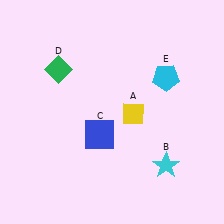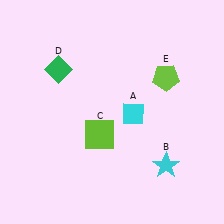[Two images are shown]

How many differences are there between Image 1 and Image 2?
There are 3 differences between the two images.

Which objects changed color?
A changed from yellow to cyan. C changed from blue to lime. E changed from cyan to lime.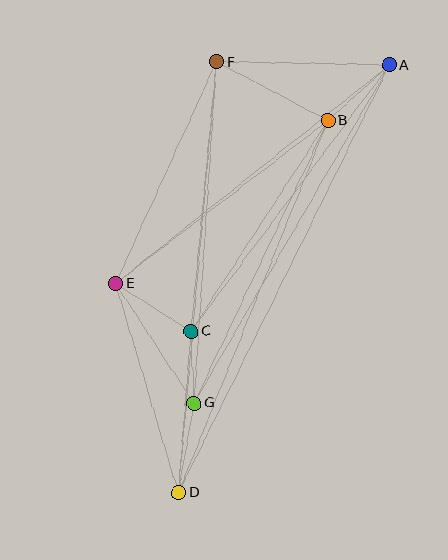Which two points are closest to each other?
Points C and G are closest to each other.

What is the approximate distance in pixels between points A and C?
The distance between A and C is approximately 332 pixels.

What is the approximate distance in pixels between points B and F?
The distance between B and F is approximately 126 pixels.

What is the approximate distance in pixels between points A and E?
The distance between A and E is approximately 350 pixels.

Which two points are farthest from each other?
Points A and D are farthest from each other.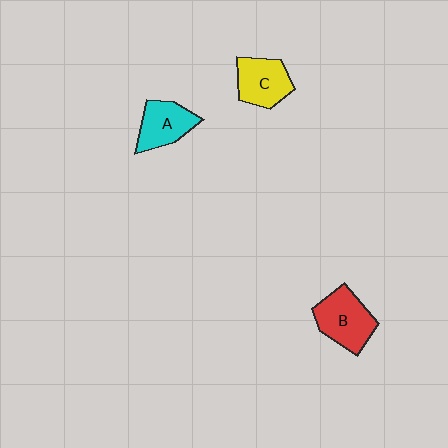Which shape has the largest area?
Shape B (red).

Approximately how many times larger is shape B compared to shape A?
Approximately 1.2 times.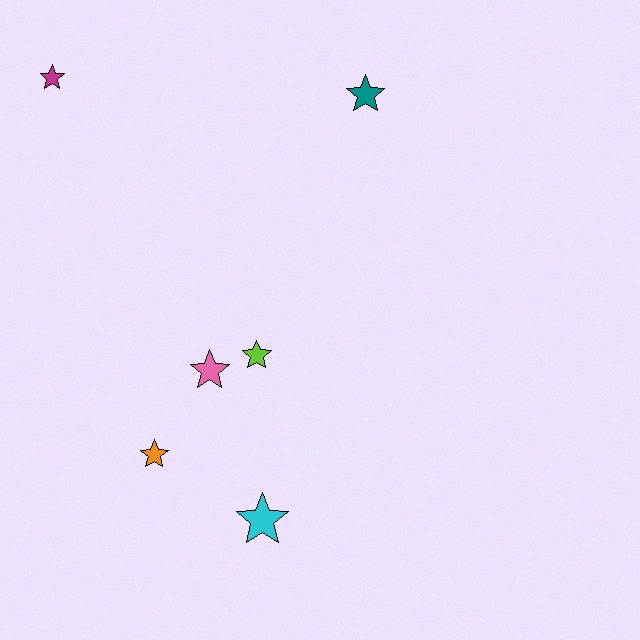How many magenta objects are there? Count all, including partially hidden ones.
There is 1 magenta object.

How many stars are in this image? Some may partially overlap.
There are 6 stars.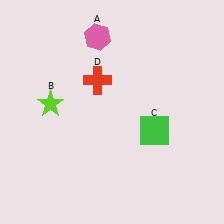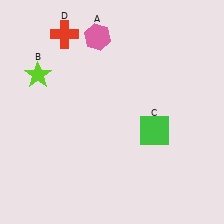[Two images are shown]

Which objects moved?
The objects that moved are: the lime star (B), the red cross (D).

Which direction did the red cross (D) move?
The red cross (D) moved up.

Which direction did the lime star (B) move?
The lime star (B) moved up.